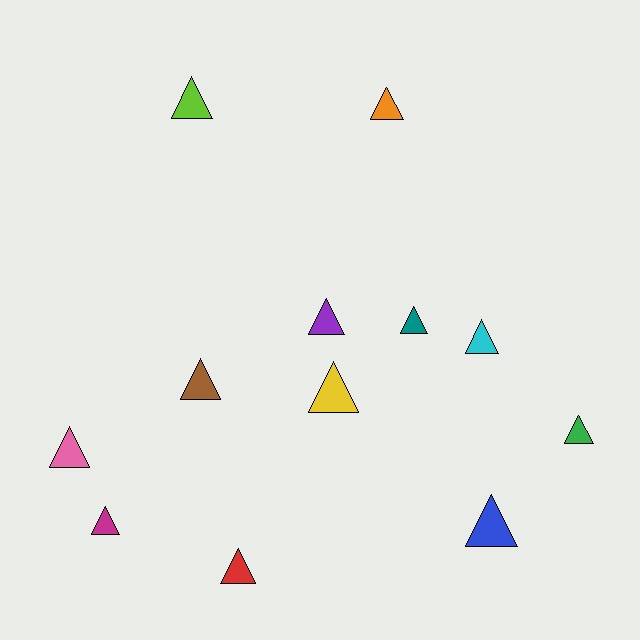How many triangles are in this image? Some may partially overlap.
There are 12 triangles.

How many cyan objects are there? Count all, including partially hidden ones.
There is 1 cyan object.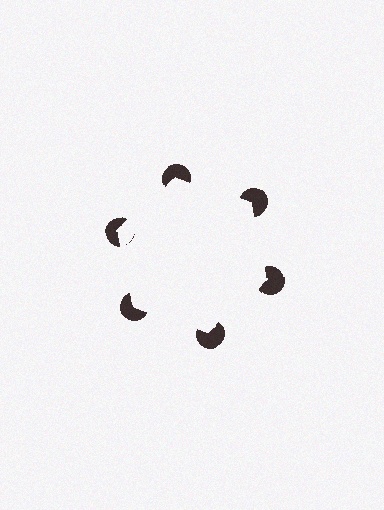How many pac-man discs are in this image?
There are 6 — one at each vertex of the illusory hexagon.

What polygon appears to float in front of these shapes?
An illusory hexagon — its edges are inferred from the aligned wedge cuts in the pac-man discs, not physically drawn.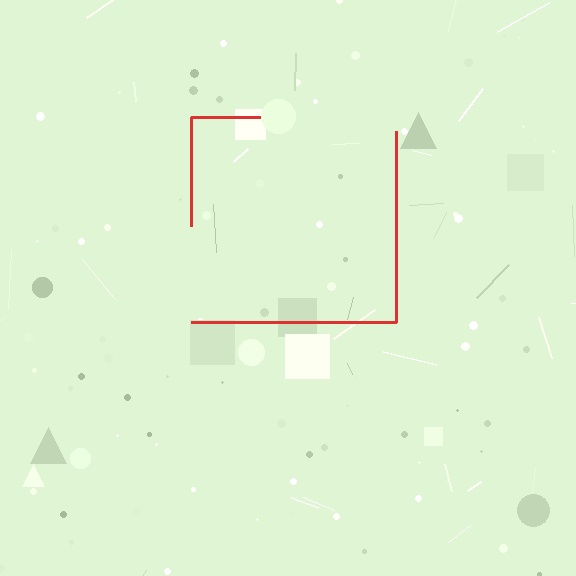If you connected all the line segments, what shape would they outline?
They would outline a square.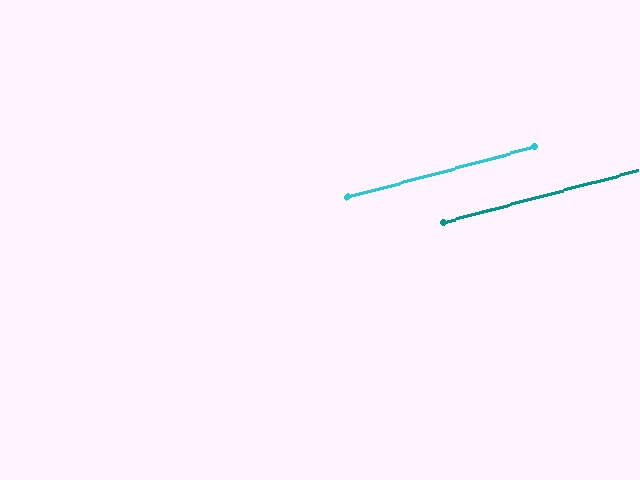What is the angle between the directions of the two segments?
Approximately 0 degrees.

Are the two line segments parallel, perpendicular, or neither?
Parallel — their directions differ by only 0.2°.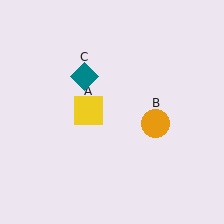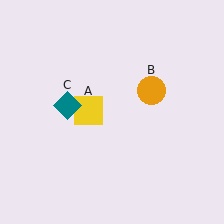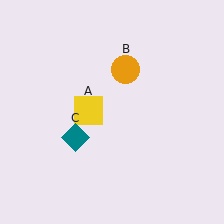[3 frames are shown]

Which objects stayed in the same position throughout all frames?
Yellow square (object A) remained stationary.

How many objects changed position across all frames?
2 objects changed position: orange circle (object B), teal diamond (object C).